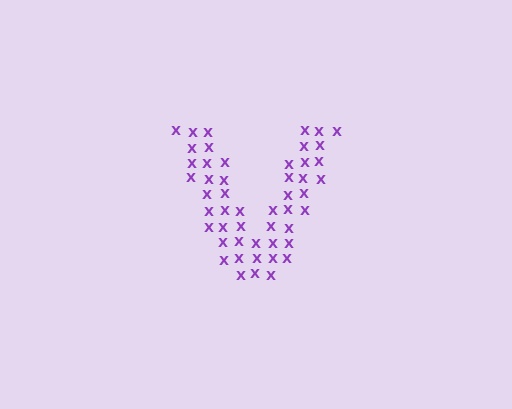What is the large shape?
The large shape is the letter V.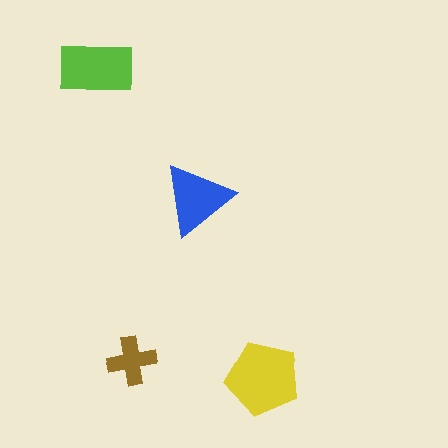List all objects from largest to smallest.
The yellow pentagon, the lime rectangle, the blue triangle, the brown cross.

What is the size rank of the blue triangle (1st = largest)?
3rd.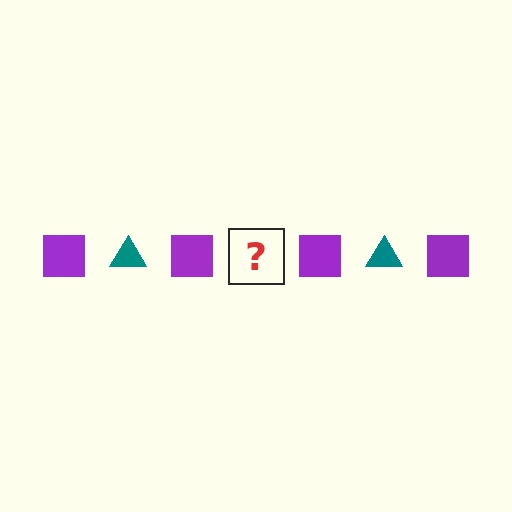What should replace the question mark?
The question mark should be replaced with a teal triangle.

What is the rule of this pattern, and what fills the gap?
The rule is that the pattern alternates between purple square and teal triangle. The gap should be filled with a teal triangle.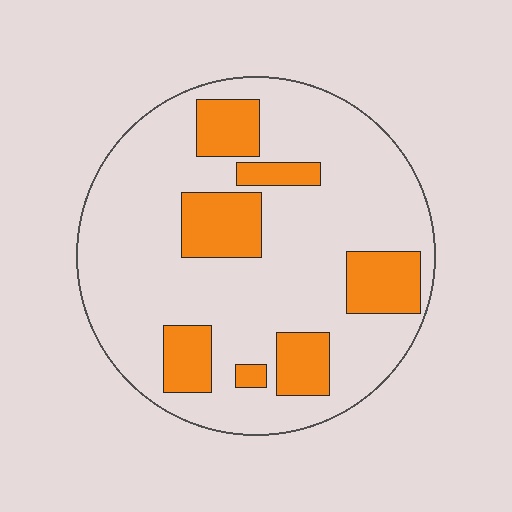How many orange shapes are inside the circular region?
7.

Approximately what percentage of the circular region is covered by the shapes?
Approximately 25%.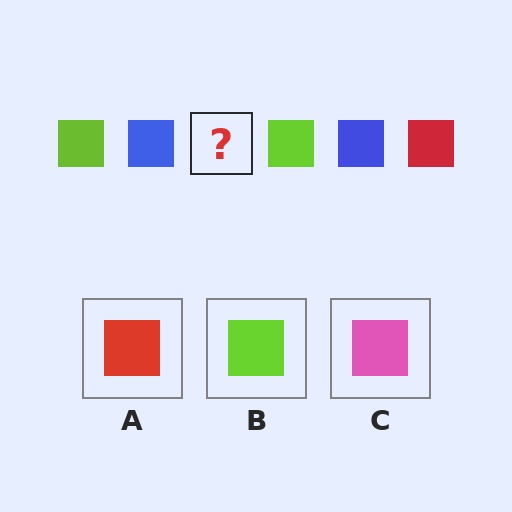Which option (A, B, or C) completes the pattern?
A.